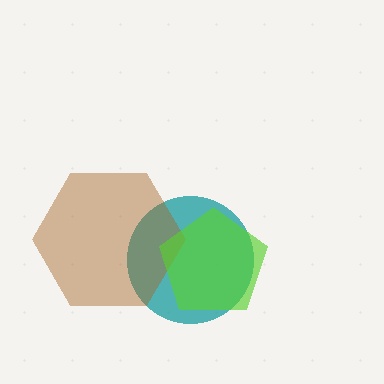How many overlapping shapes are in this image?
There are 3 overlapping shapes in the image.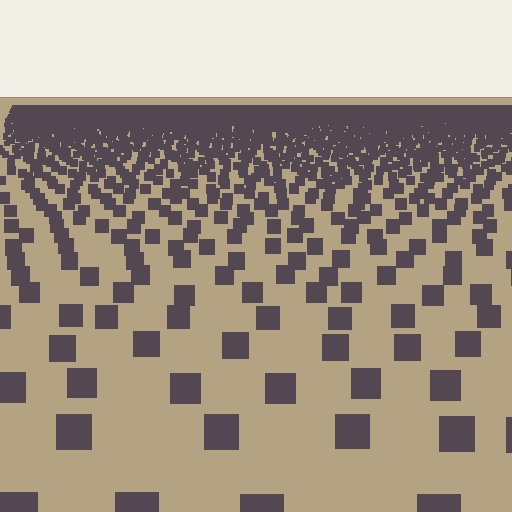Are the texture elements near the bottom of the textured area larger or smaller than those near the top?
Larger. Near the bottom, elements are closer to the viewer and appear at a bigger on-screen size.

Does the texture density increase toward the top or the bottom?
Density increases toward the top.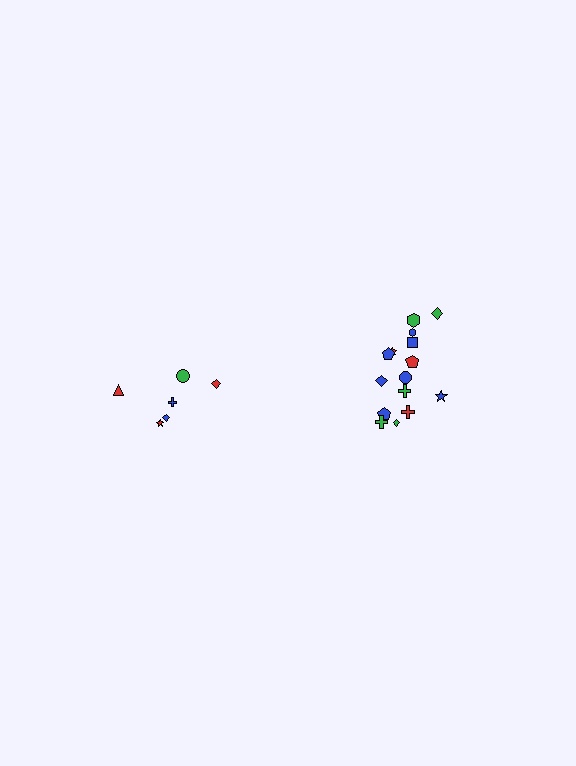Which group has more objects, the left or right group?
The right group.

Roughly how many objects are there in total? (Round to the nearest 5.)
Roughly 20 objects in total.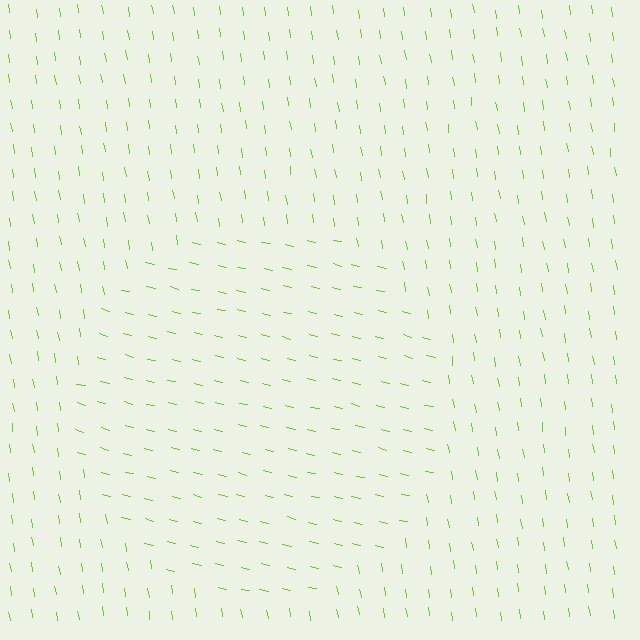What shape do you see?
I see a circle.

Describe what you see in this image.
The image is filled with small lime line segments. A circle region in the image has lines oriented differently from the surrounding lines, creating a visible texture boundary.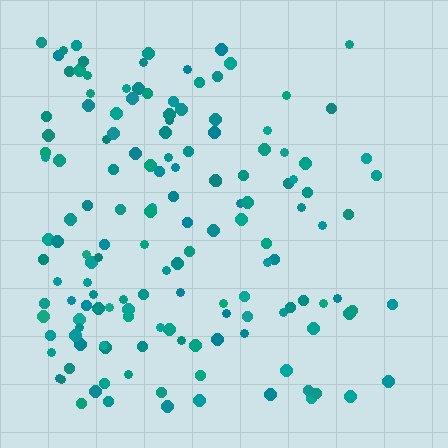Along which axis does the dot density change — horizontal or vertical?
Horizontal.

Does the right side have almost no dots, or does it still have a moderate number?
Still a moderate number, just noticeably fewer than the left.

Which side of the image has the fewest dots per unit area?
The right.